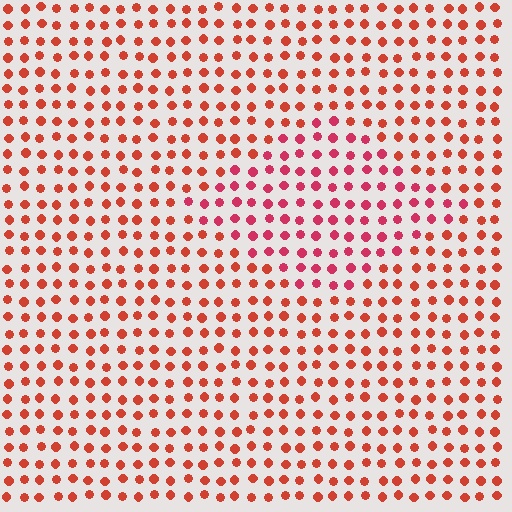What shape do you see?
I see a diamond.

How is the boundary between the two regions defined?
The boundary is defined purely by a slight shift in hue (about 25 degrees). Spacing, size, and orientation are identical on both sides.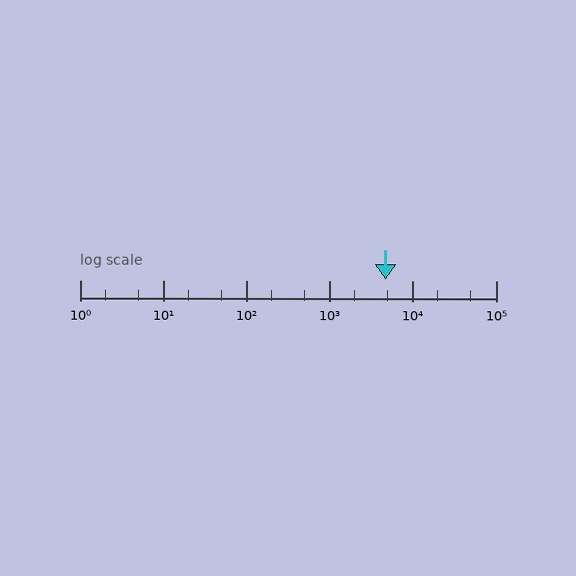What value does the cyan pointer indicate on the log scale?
The pointer indicates approximately 4700.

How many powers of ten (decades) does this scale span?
The scale spans 5 decades, from 1 to 100000.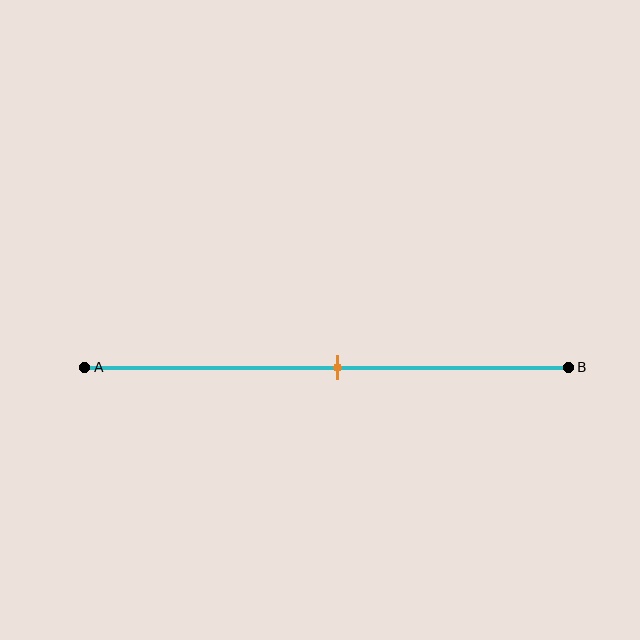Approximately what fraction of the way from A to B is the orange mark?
The orange mark is approximately 50% of the way from A to B.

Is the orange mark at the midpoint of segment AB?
Yes, the mark is approximately at the midpoint.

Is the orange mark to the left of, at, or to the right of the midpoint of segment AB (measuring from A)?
The orange mark is approximately at the midpoint of segment AB.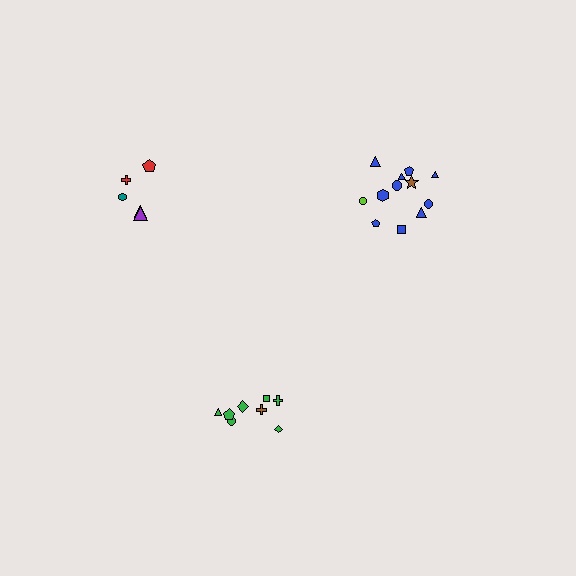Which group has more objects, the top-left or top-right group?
The top-right group.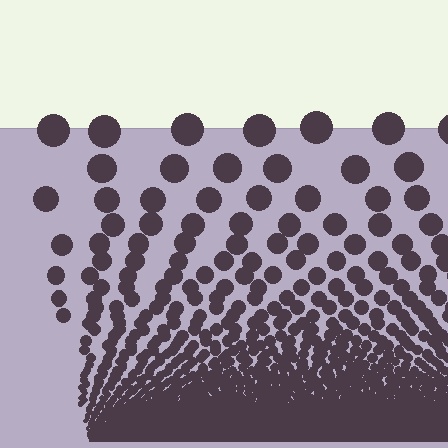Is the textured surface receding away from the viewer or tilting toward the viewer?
The surface appears to tilt toward the viewer. Texture elements get larger and sparser toward the top.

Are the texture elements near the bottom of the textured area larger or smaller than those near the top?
Smaller. The gradient is inverted — elements near the bottom are smaller and denser.